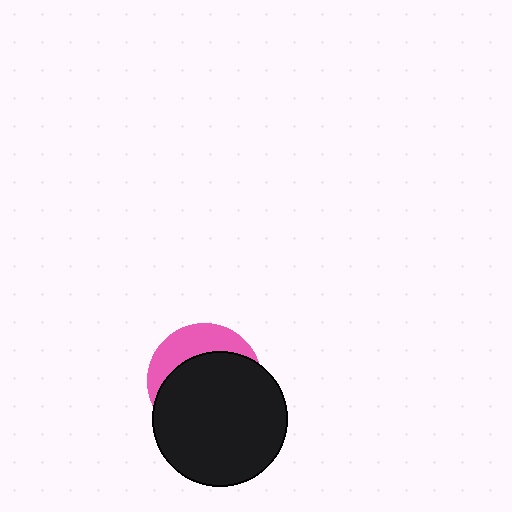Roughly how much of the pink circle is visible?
A small part of it is visible (roughly 31%).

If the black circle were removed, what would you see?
You would see the complete pink circle.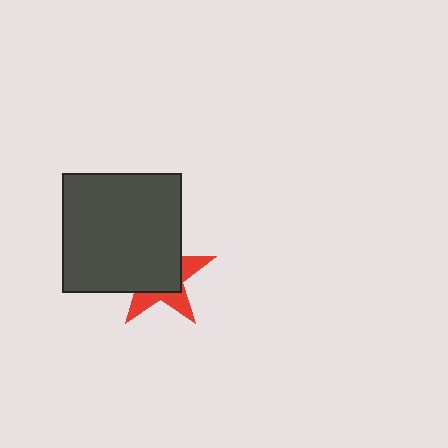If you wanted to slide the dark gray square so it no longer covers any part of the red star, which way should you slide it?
Slide it toward the upper-left — that is the most direct way to separate the two shapes.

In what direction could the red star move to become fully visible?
The red star could move toward the lower-right. That would shift it out from behind the dark gray square entirely.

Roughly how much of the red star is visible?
A small part of it is visible (roughly 37%).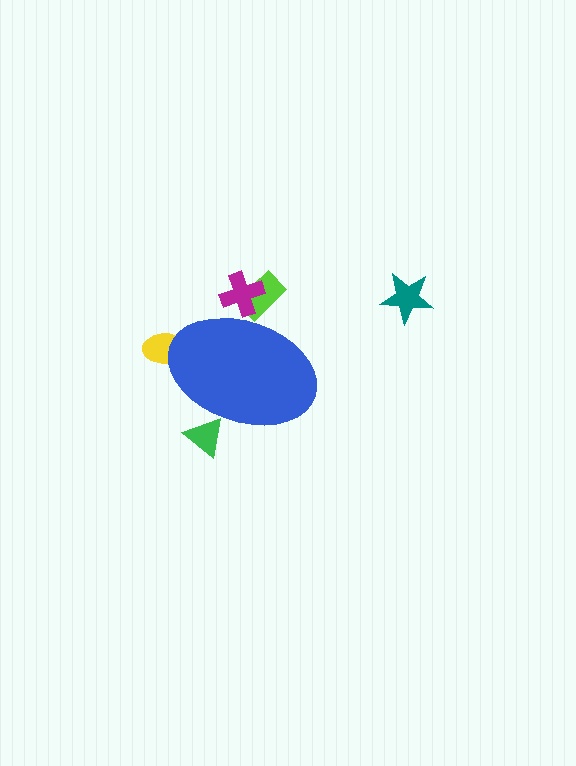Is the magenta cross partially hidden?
Yes, the magenta cross is partially hidden behind the blue ellipse.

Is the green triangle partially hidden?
Yes, the green triangle is partially hidden behind the blue ellipse.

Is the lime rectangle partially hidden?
Yes, the lime rectangle is partially hidden behind the blue ellipse.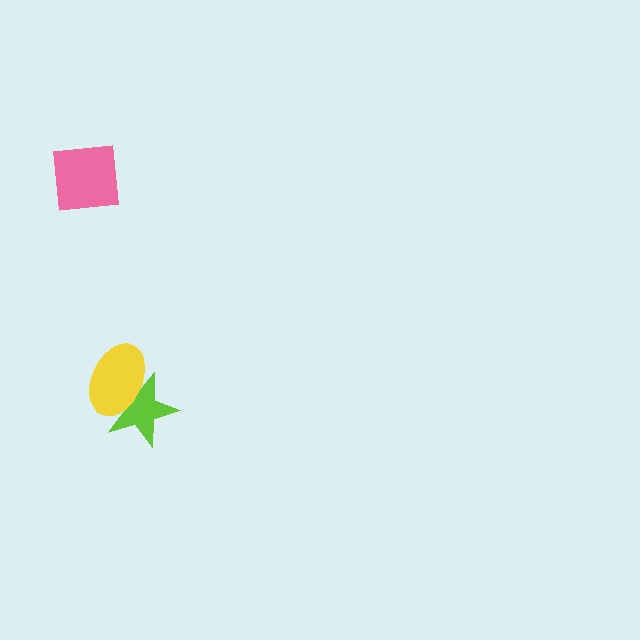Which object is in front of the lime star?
The yellow ellipse is in front of the lime star.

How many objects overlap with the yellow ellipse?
1 object overlaps with the yellow ellipse.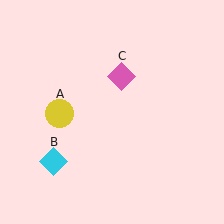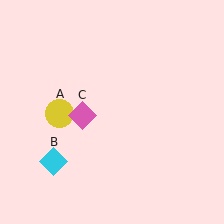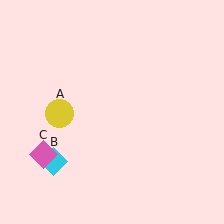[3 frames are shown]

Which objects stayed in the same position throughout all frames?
Yellow circle (object A) and cyan diamond (object B) remained stationary.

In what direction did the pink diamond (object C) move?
The pink diamond (object C) moved down and to the left.